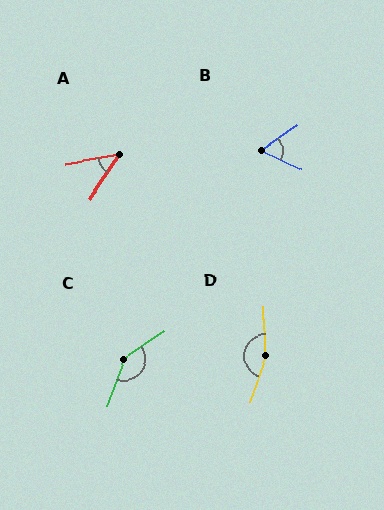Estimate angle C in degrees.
Approximately 144 degrees.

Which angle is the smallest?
A, at approximately 46 degrees.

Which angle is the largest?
D, at approximately 160 degrees.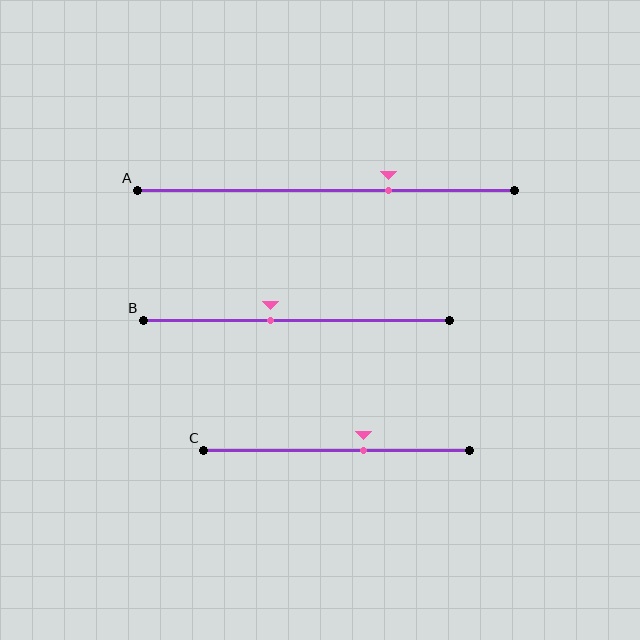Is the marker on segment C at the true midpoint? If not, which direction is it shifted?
No, the marker on segment C is shifted to the right by about 10% of the segment length.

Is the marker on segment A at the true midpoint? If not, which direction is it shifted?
No, the marker on segment A is shifted to the right by about 17% of the segment length.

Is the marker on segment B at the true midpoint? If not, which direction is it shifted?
No, the marker on segment B is shifted to the left by about 8% of the segment length.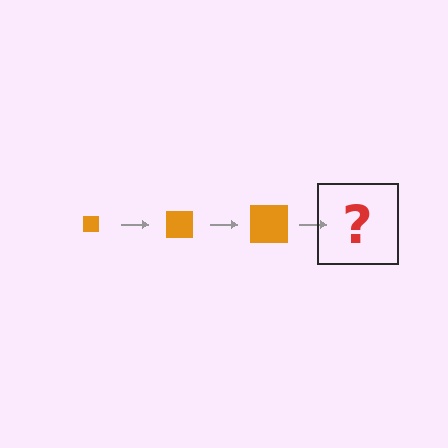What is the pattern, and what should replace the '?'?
The pattern is that the square gets progressively larger each step. The '?' should be an orange square, larger than the previous one.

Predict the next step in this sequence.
The next step is an orange square, larger than the previous one.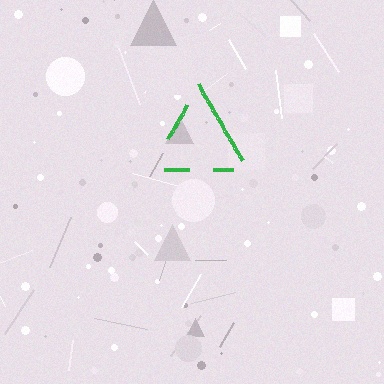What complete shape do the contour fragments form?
The contour fragments form a triangle.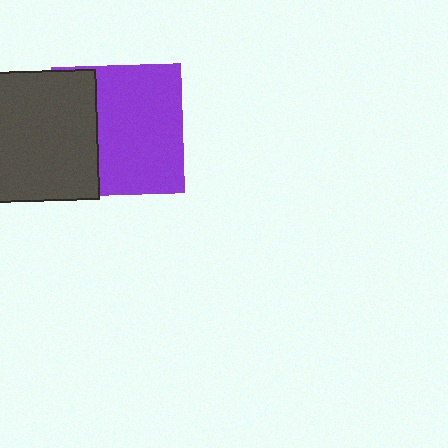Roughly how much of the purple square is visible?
Most of it is visible (roughly 66%).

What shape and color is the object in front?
The object in front is a dark gray rectangle.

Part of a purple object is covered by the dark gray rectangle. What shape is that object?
It is a square.